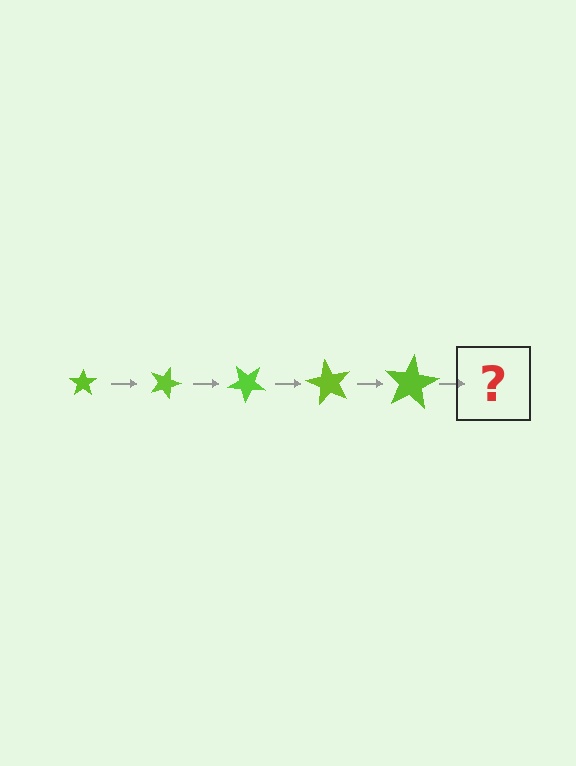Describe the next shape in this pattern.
It should be a star, larger than the previous one and rotated 100 degrees from the start.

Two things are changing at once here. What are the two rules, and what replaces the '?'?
The two rules are that the star grows larger each step and it rotates 20 degrees each step. The '?' should be a star, larger than the previous one and rotated 100 degrees from the start.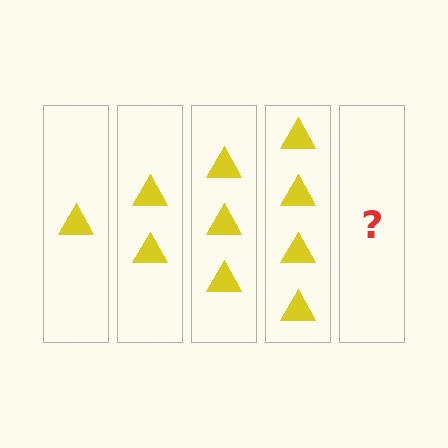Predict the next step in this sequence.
The next step is 5 triangles.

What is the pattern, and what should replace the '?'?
The pattern is that each step adds one more triangle. The '?' should be 5 triangles.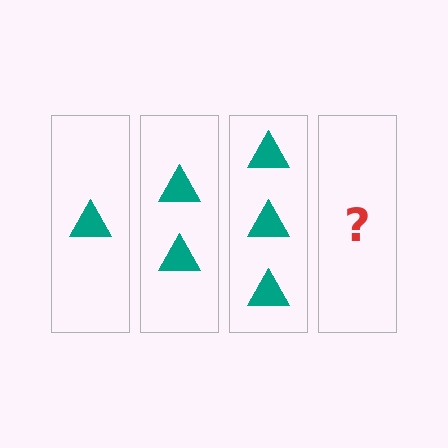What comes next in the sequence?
The next element should be 4 triangles.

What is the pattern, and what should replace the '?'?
The pattern is that each step adds one more triangle. The '?' should be 4 triangles.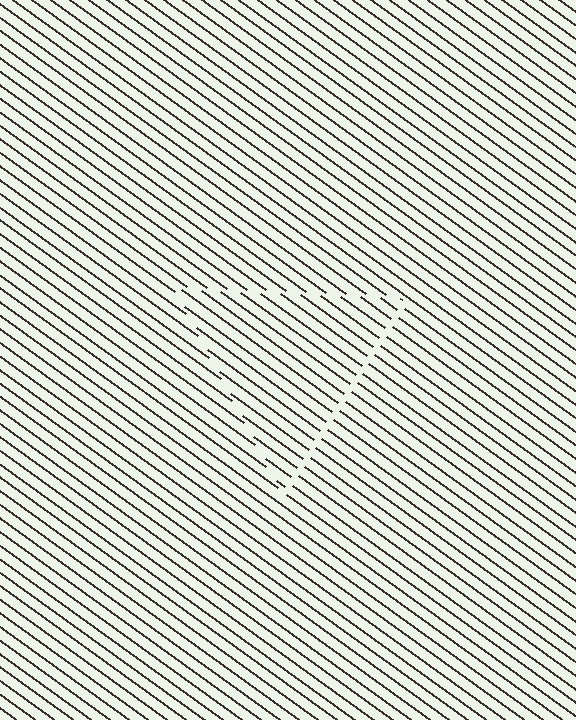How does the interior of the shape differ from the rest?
The interior of the shape contains the same grating, shifted by half a period — the contour is defined by the phase discontinuity where line-ends from the inner and outer gratings abut.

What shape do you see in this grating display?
An illusory triangle. The interior of the shape contains the same grating, shifted by half a period — the contour is defined by the phase discontinuity where line-ends from the inner and outer gratings abut.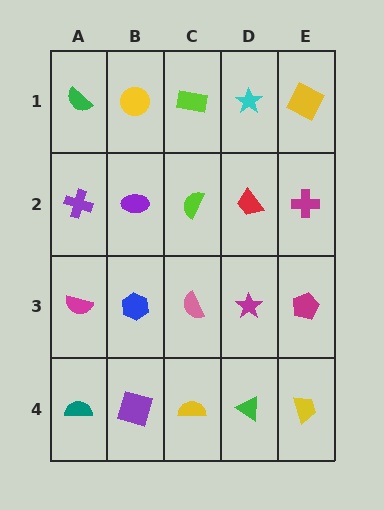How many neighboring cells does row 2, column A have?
3.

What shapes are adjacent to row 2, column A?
A green semicircle (row 1, column A), a magenta semicircle (row 3, column A), a purple ellipse (row 2, column B).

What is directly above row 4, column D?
A magenta star.